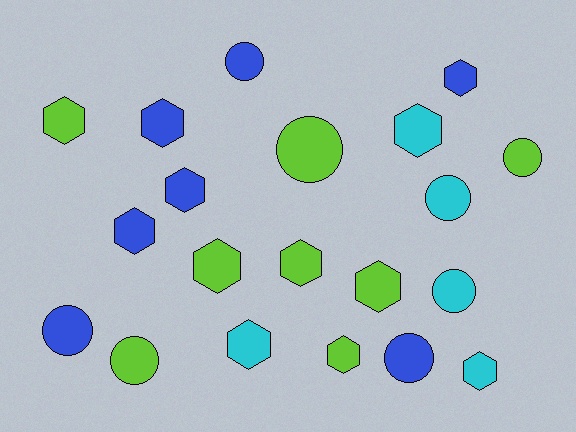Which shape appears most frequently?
Hexagon, with 12 objects.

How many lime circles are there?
There are 3 lime circles.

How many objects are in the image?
There are 20 objects.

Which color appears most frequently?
Lime, with 8 objects.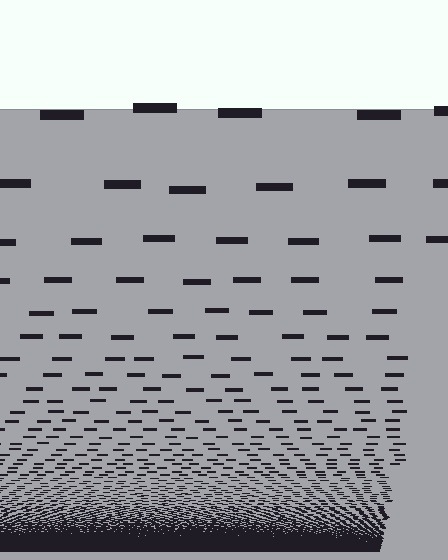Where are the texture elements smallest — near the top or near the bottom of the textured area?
Near the bottom.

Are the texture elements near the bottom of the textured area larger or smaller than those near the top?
Smaller. The gradient is inverted — elements near the bottom are smaller and denser.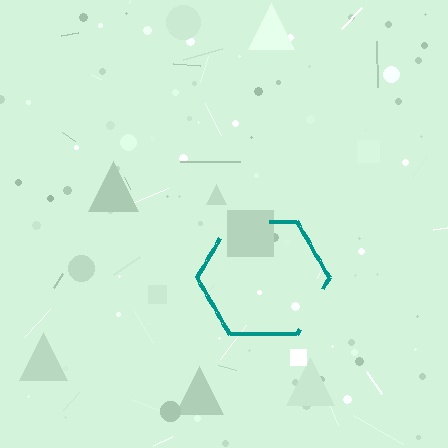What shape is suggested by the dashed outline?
The dashed outline suggests a hexagon.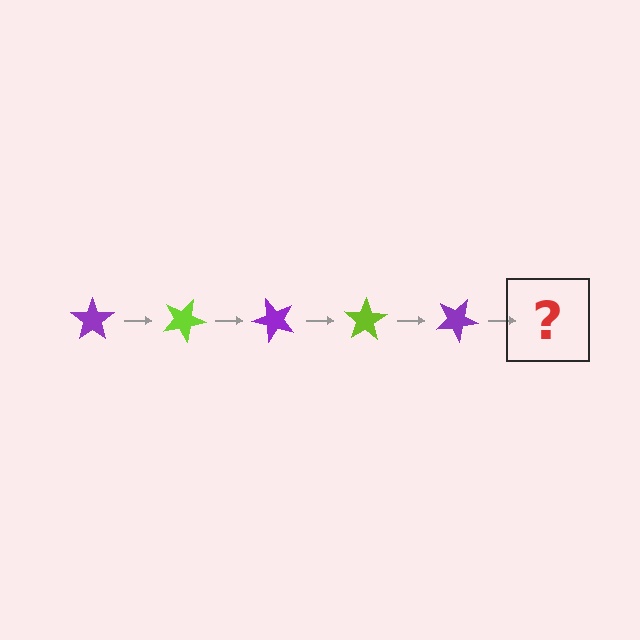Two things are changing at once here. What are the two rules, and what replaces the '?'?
The two rules are that it rotates 25 degrees each step and the color cycles through purple and lime. The '?' should be a lime star, rotated 125 degrees from the start.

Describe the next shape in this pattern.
It should be a lime star, rotated 125 degrees from the start.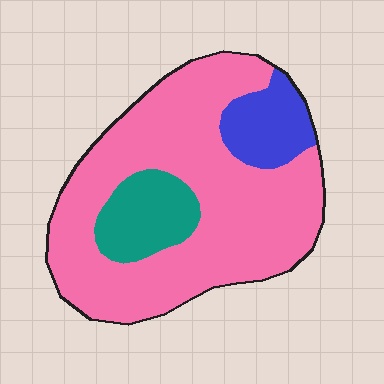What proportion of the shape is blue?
Blue covers about 10% of the shape.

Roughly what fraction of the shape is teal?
Teal takes up about one eighth (1/8) of the shape.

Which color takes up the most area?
Pink, at roughly 75%.